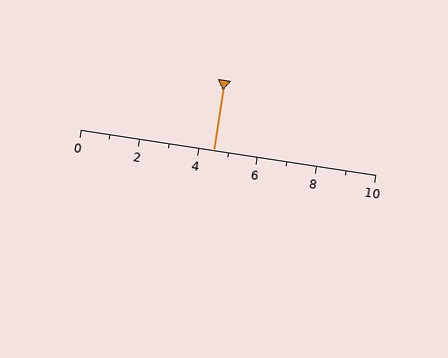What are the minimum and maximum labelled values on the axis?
The axis runs from 0 to 10.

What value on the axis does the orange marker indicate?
The marker indicates approximately 4.5.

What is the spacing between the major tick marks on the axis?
The major ticks are spaced 2 apart.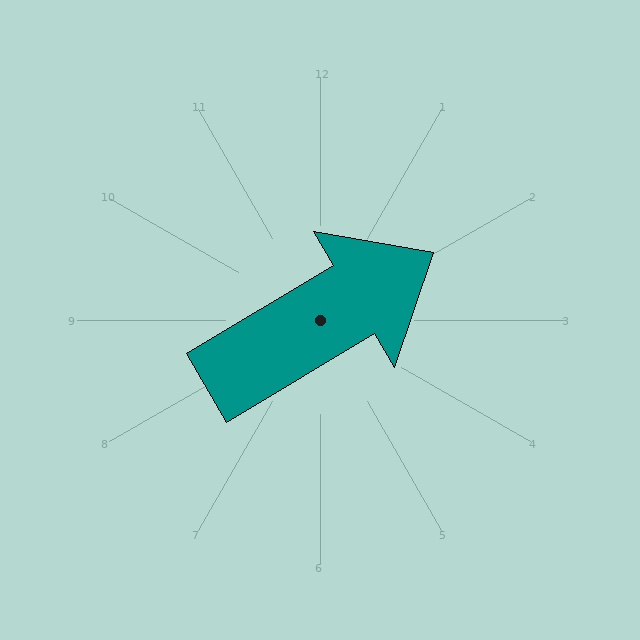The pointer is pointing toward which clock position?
Roughly 2 o'clock.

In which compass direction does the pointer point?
Northeast.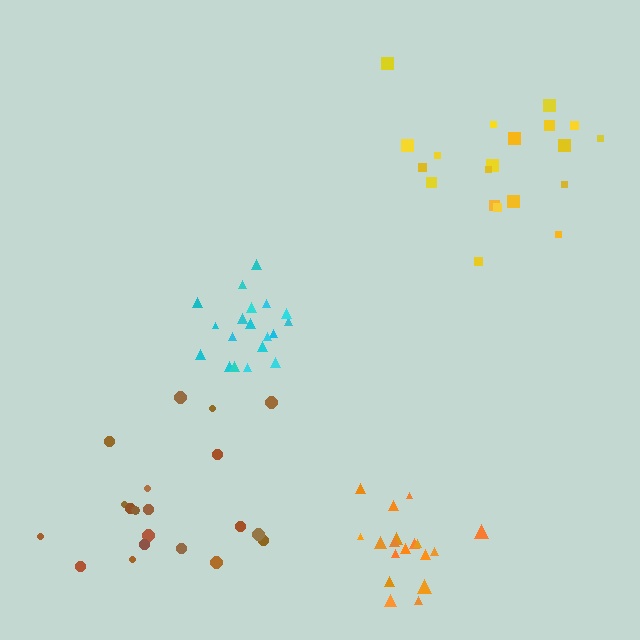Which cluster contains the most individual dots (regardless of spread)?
Yellow (20).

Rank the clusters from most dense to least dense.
cyan, orange, yellow, brown.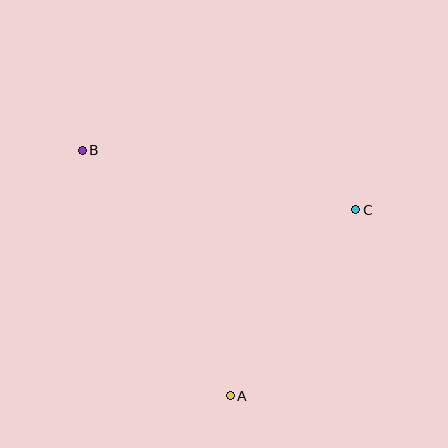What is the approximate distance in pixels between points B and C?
The distance between B and C is approximately 280 pixels.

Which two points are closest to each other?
Points A and C are closest to each other.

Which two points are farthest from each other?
Points A and B are farthest from each other.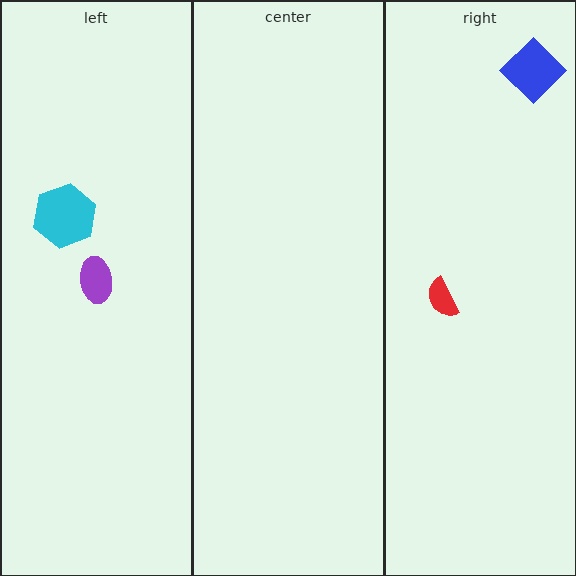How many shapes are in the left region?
2.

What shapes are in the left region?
The cyan hexagon, the purple ellipse.